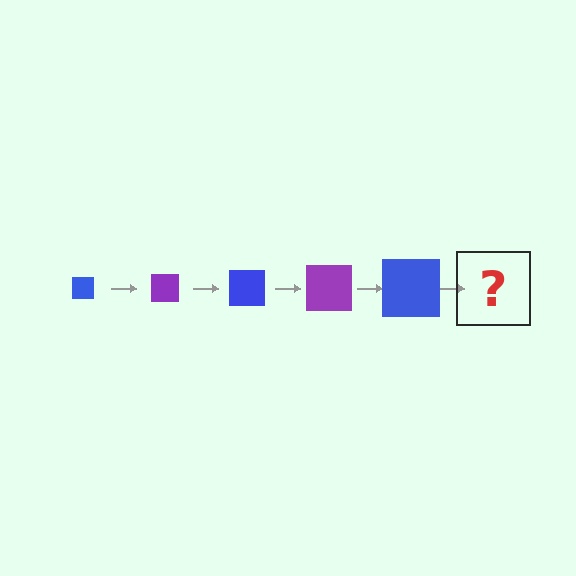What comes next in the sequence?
The next element should be a purple square, larger than the previous one.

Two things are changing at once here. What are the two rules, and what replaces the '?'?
The two rules are that the square grows larger each step and the color cycles through blue and purple. The '?' should be a purple square, larger than the previous one.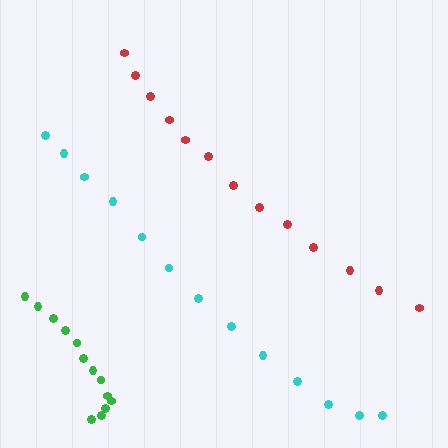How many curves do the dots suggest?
There are 3 distinct paths.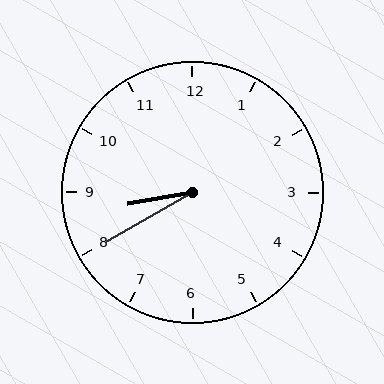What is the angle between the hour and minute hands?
Approximately 20 degrees.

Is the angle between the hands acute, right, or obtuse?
It is acute.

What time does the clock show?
8:40.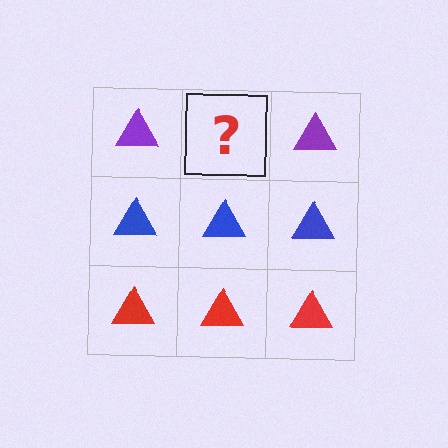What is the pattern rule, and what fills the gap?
The rule is that each row has a consistent color. The gap should be filled with a purple triangle.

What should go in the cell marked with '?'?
The missing cell should contain a purple triangle.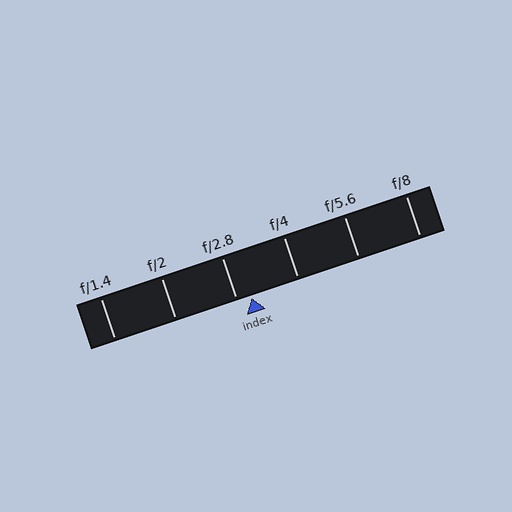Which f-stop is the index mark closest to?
The index mark is closest to f/2.8.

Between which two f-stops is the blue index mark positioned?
The index mark is between f/2.8 and f/4.